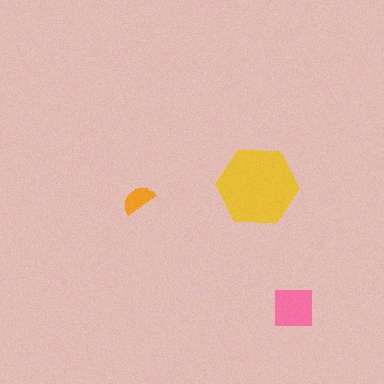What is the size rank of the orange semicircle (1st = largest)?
3rd.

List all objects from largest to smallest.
The yellow hexagon, the pink square, the orange semicircle.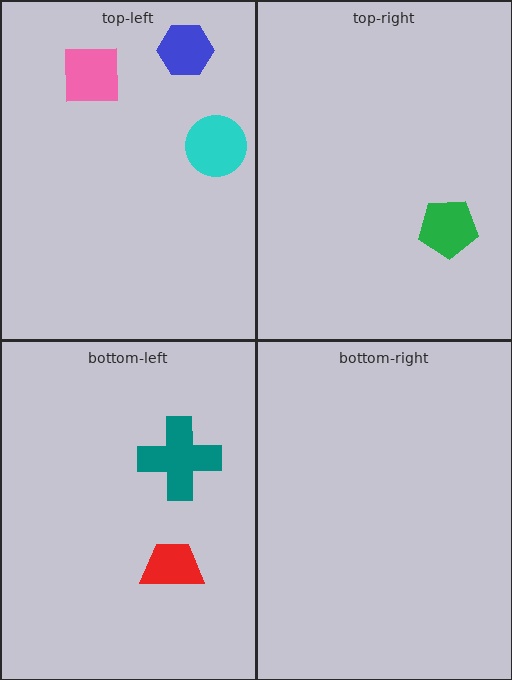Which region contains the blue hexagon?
The top-left region.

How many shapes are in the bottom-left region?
2.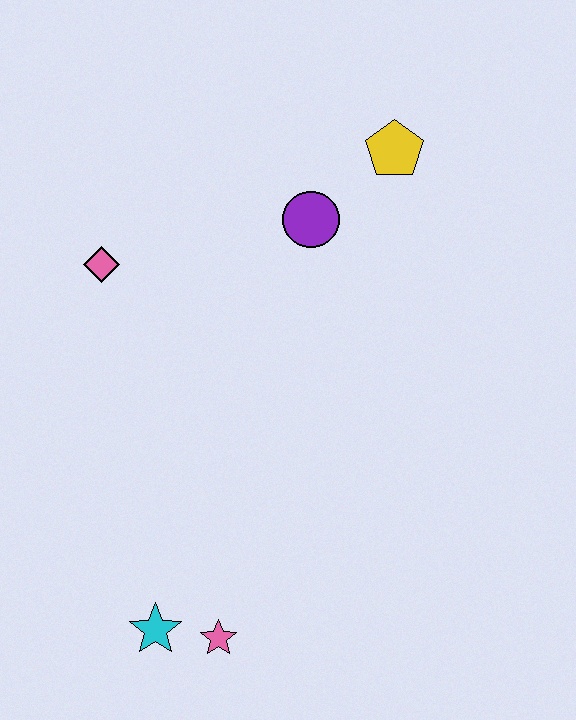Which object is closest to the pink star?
The cyan star is closest to the pink star.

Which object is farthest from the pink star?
The yellow pentagon is farthest from the pink star.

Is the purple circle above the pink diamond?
Yes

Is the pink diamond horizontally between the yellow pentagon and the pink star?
No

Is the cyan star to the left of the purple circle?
Yes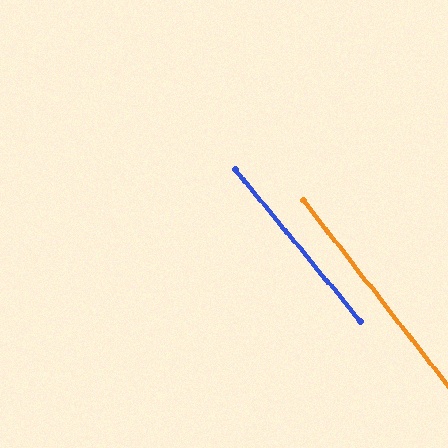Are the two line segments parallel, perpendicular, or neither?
Parallel — their directions differ by only 1.6°.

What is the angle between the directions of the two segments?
Approximately 2 degrees.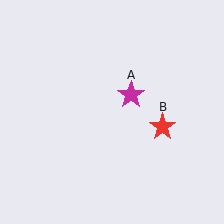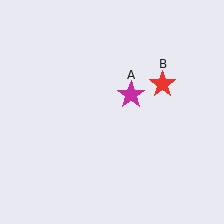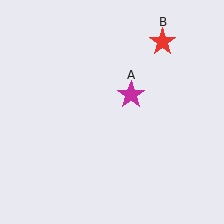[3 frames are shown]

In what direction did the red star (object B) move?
The red star (object B) moved up.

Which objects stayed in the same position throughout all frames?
Magenta star (object A) remained stationary.